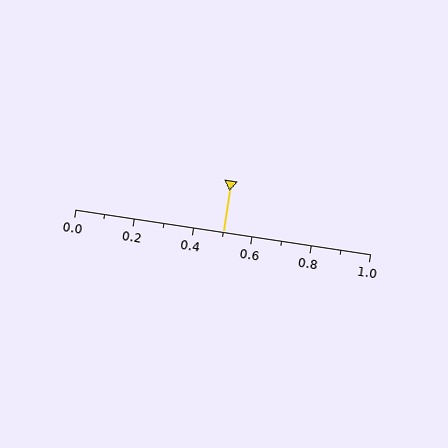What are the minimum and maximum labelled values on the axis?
The axis runs from 0.0 to 1.0.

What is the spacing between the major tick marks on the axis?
The major ticks are spaced 0.2 apart.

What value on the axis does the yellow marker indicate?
The marker indicates approximately 0.5.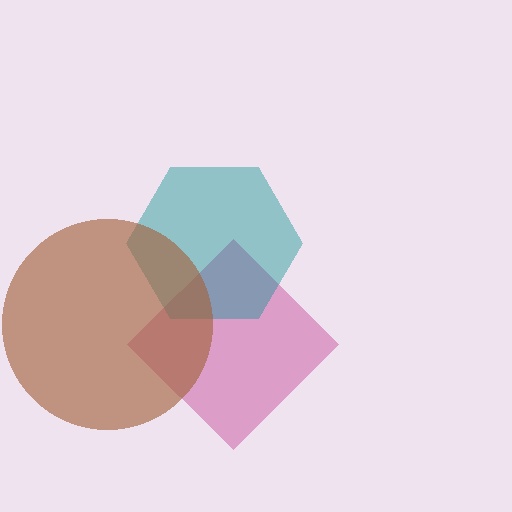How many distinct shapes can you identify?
There are 3 distinct shapes: a magenta diamond, a teal hexagon, a brown circle.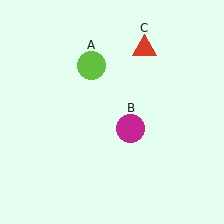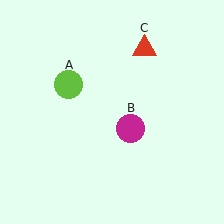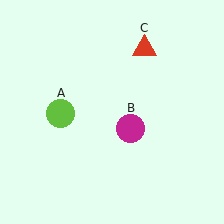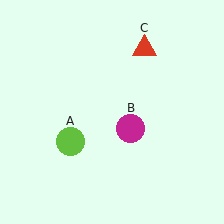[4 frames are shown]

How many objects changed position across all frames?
1 object changed position: lime circle (object A).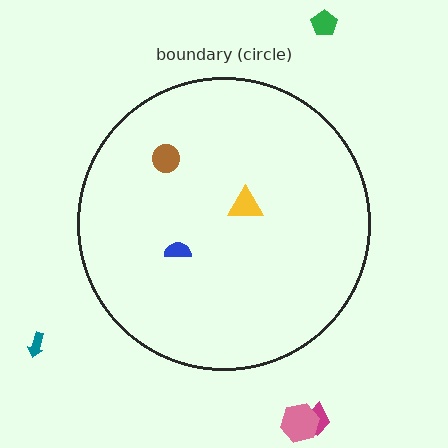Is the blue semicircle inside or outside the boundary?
Inside.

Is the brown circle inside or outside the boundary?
Inside.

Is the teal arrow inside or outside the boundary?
Outside.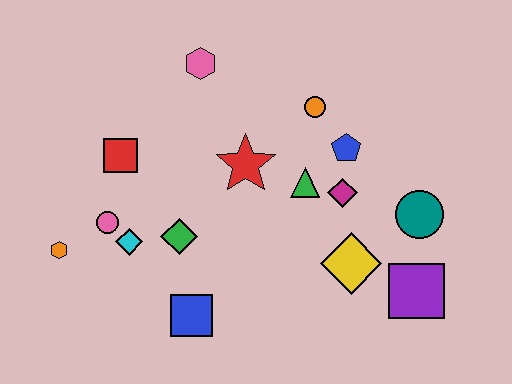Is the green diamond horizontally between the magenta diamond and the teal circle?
No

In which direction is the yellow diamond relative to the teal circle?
The yellow diamond is to the left of the teal circle.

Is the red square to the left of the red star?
Yes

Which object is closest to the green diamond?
The cyan diamond is closest to the green diamond.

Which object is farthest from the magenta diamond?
The orange hexagon is farthest from the magenta diamond.